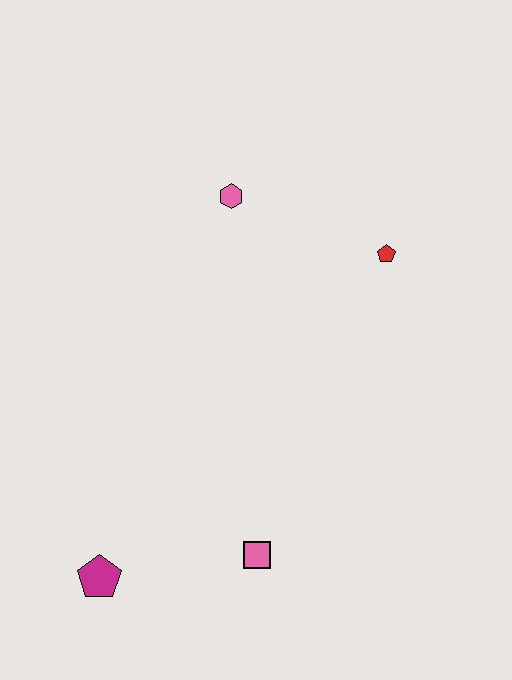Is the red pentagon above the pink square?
Yes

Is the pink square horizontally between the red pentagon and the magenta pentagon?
Yes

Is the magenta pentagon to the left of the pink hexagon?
Yes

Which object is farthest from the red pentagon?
The magenta pentagon is farthest from the red pentagon.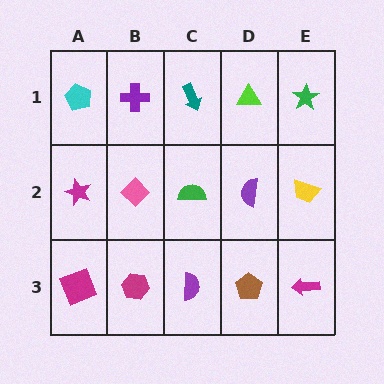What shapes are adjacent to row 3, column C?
A green semicircle (row 2, column C), a magenta hexagon (row 3, column B), a brown pentagon (row 3, column D).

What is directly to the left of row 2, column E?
A purple semicircle.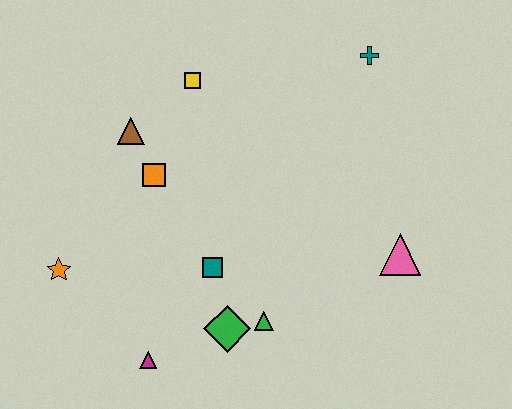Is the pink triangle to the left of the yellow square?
No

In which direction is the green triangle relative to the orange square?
The green triangle is below the orange square.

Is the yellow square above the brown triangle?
Yes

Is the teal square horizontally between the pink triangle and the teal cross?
No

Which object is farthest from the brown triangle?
The pink triangle is farthest from the brown triangle.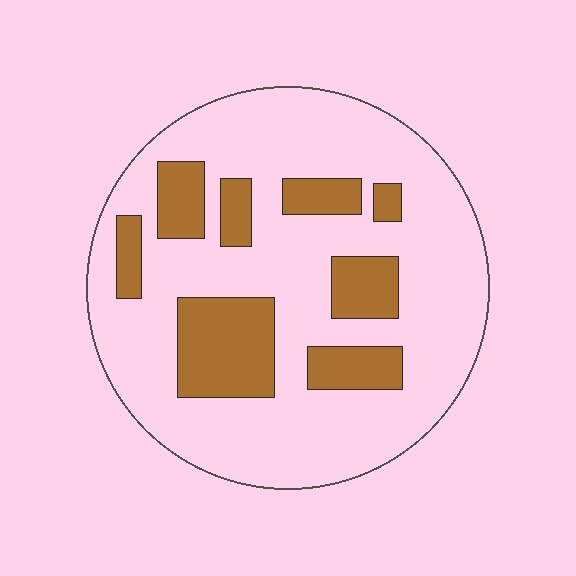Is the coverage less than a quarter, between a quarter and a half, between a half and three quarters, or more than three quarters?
Less than a quarter.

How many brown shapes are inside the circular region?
8.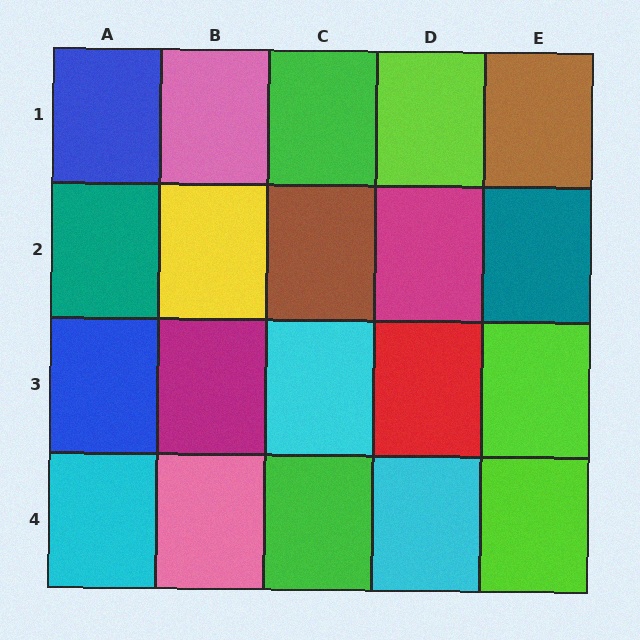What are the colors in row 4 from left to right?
Cyan, pink, green, cyan, lime.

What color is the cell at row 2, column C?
Brown.